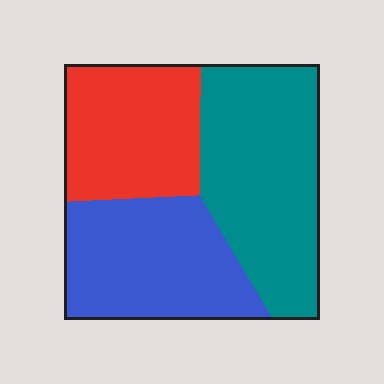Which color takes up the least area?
Red, at roughly 30%.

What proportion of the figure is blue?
Blue takes up about one third (1/3) of the figure.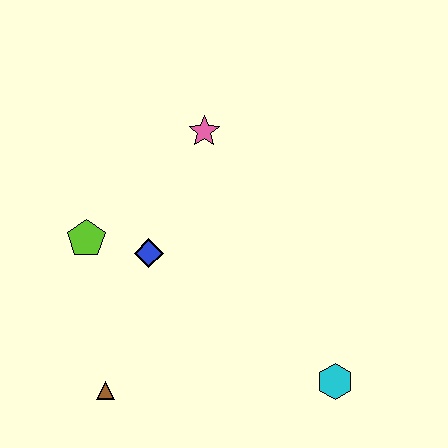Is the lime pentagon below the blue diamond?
No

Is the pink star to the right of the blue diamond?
Yes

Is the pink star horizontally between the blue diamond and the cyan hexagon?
Yes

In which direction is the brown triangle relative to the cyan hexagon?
The brown triangle is to the left of the cyan hexagon.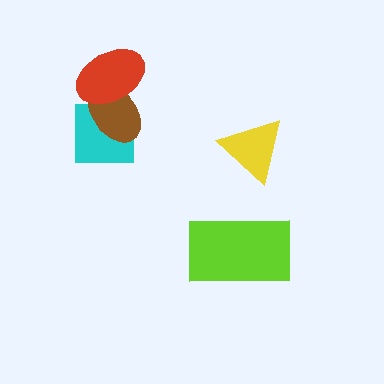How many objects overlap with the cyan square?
2 objects overlap with the cyan square.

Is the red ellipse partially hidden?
No, no other shape covers it.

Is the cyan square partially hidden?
Yes, it is partially covered by another shape.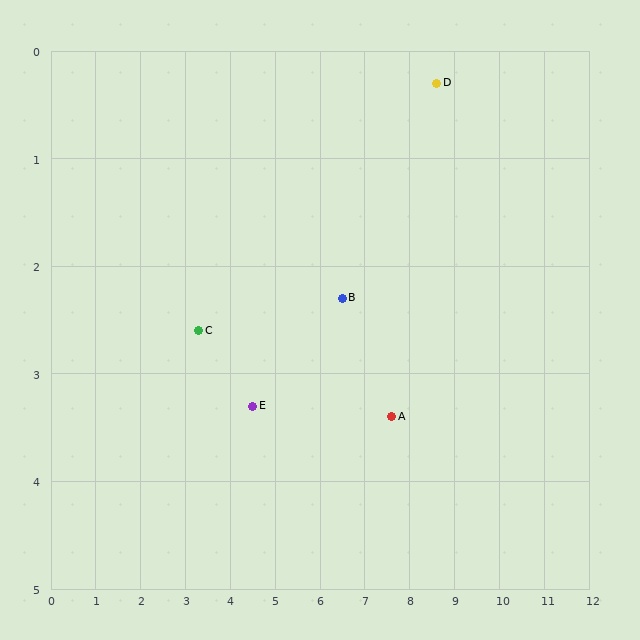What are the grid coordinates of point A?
Point A is at approximately (7.6, 3.4).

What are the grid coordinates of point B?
Point B is at approximately (6.5, 2.3).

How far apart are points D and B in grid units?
Points D and B are about 2.9 grid units apart.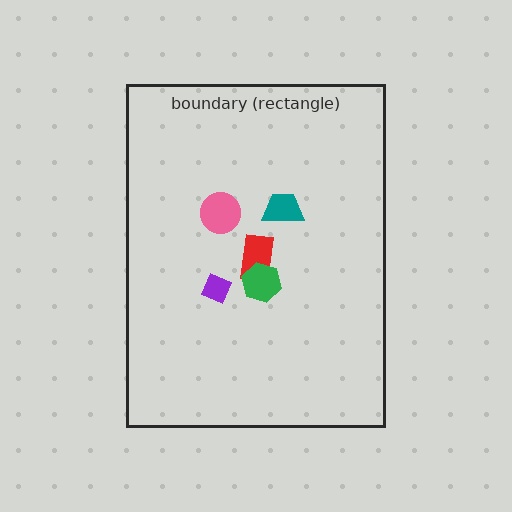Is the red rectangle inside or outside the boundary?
Inside.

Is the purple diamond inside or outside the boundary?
Inside.